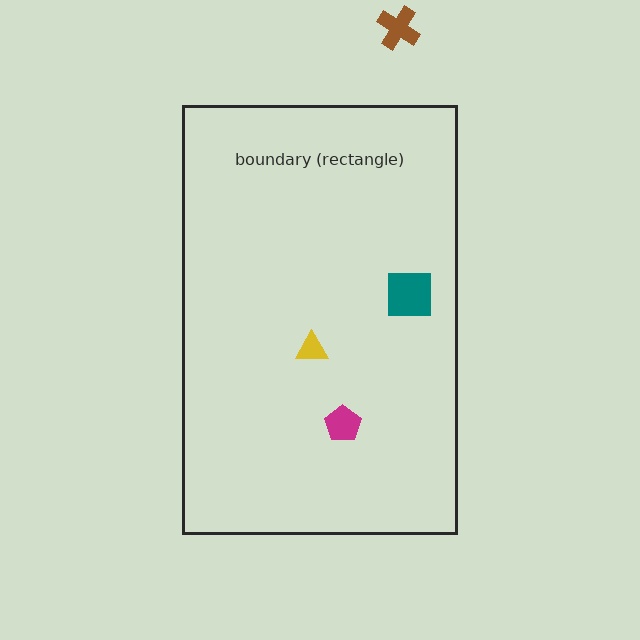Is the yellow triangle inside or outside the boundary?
Inside.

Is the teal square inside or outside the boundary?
Inside.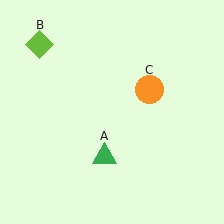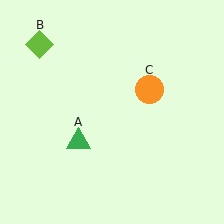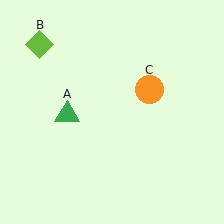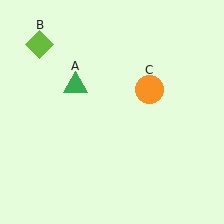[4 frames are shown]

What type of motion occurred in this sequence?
The green triangle (object A) rotated clockwise around the center of the scene.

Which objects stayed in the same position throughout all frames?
Lime diamond (object B) and orange circle (object C) remained stationary.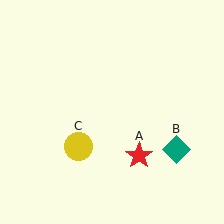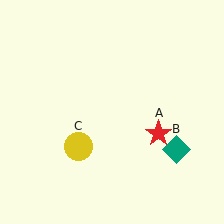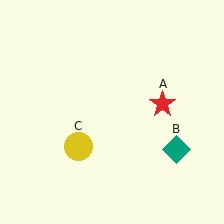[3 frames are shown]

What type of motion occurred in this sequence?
The red star (object A) rotated counterclockwise around the center of the scene.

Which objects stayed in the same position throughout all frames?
Teal diamond (object B) and yellow circle (object C) remained stationary.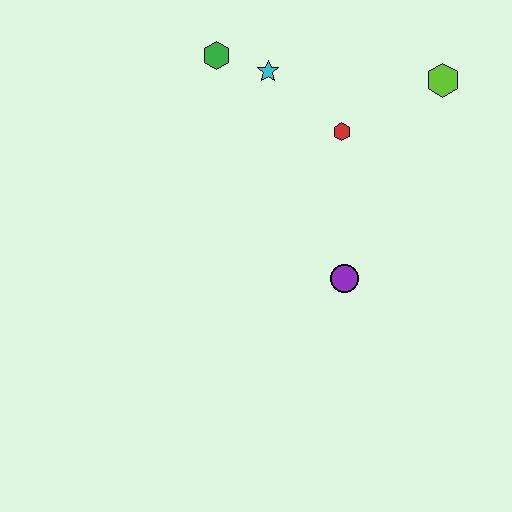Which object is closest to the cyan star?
The green hexagon is closest to the cyan star.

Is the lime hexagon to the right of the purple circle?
Yes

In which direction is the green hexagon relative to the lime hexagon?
The green hexagon is to the left of the lime hexagon.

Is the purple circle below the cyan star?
Yes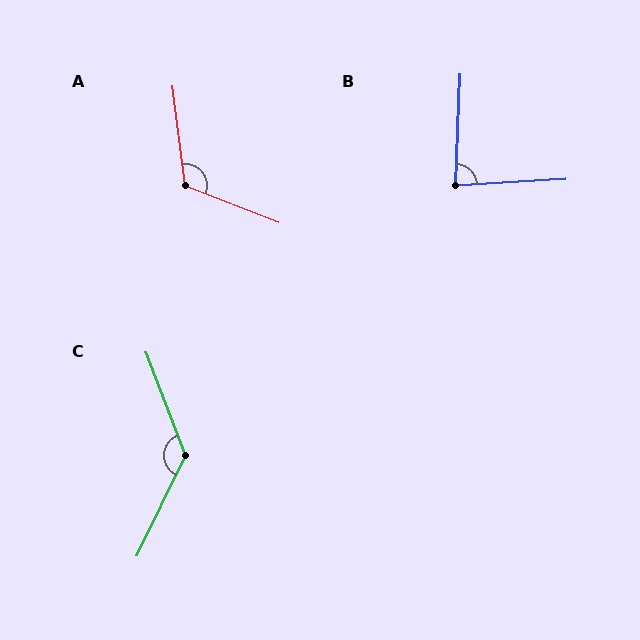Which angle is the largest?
C, at approximately 133 degrees.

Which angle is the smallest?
B, at approximately 84 degrees.